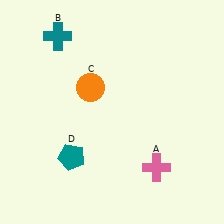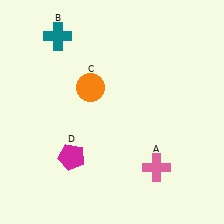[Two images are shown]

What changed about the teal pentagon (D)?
In Image 1, D is teal. In Image 2, it changed to magenta.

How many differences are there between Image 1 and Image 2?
There is 1 difference between the two images.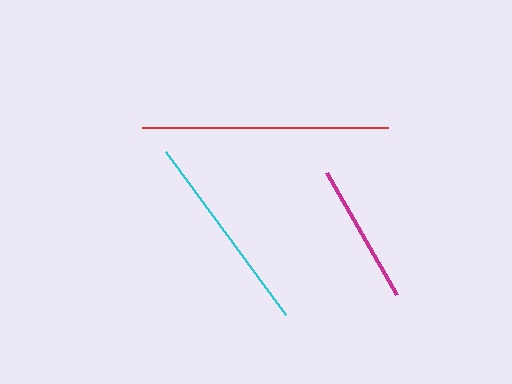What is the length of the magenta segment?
The magenta segment is approximately 140 pixels long.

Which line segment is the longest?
The red line is the longest at approximately 246 pixels.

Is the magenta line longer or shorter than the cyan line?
The cyan line is longer than the magenta line.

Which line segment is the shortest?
The magenta line is the shortest at approximately 140 pixels.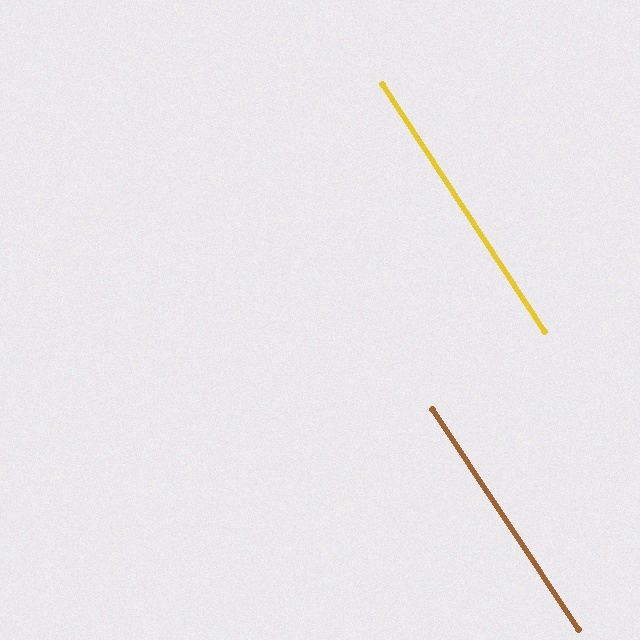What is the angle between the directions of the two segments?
Approximately 0 degrees.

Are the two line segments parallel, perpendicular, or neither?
Parallel — their directions differ by only 0.4°.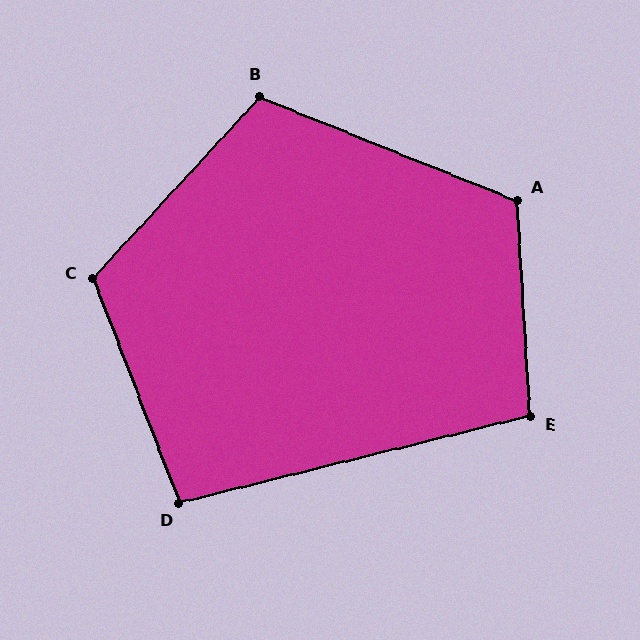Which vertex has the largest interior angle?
C, at approximately 116 degrees.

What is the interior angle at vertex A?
Approximately 115 degrees (obtuse).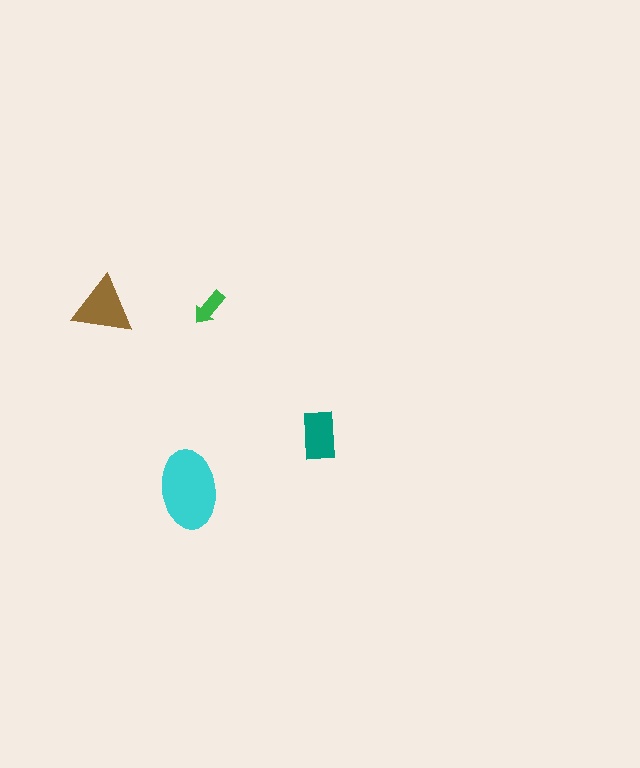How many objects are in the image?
There are 4 objects in the image.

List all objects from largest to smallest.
The cyan ellipse, the brown triangle, the teal rectangle, the green arrow.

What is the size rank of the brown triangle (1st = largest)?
2nd.